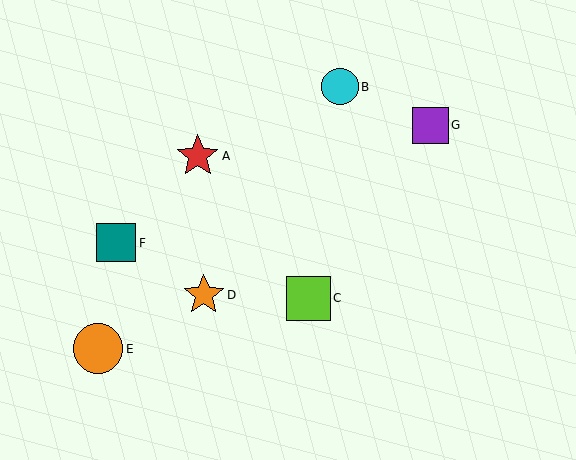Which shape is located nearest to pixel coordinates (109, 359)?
The orange circle (labeled E) at (98, 349) is nearest to that location.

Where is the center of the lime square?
The center of the lime square is at (308, 298).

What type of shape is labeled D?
Shape D is an orange star.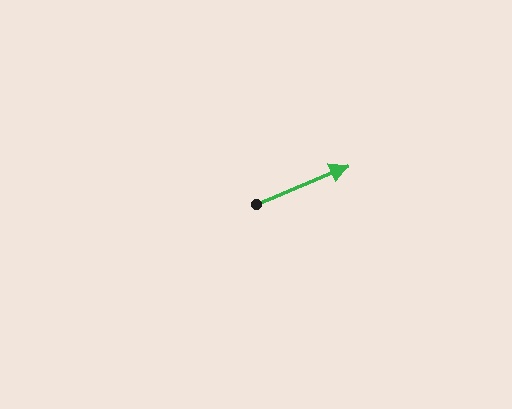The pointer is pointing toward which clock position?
Roughly 2 o'clock.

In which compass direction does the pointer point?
Northeast.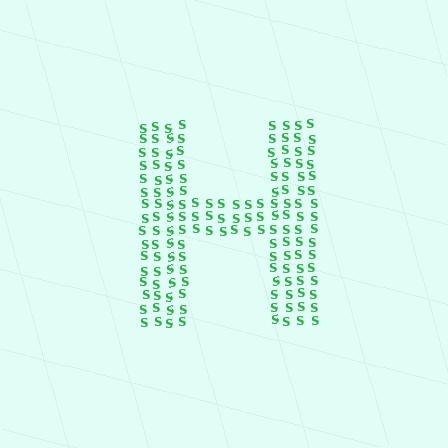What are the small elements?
The small elements are letter S's.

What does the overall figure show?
The overall figure shows the letter H.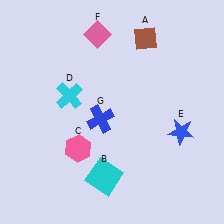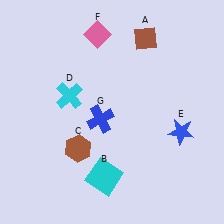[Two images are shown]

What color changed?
The hexagon (C) changed from pink in Image 1 to brown in Image 2.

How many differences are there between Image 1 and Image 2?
There is 1 difference between the two images.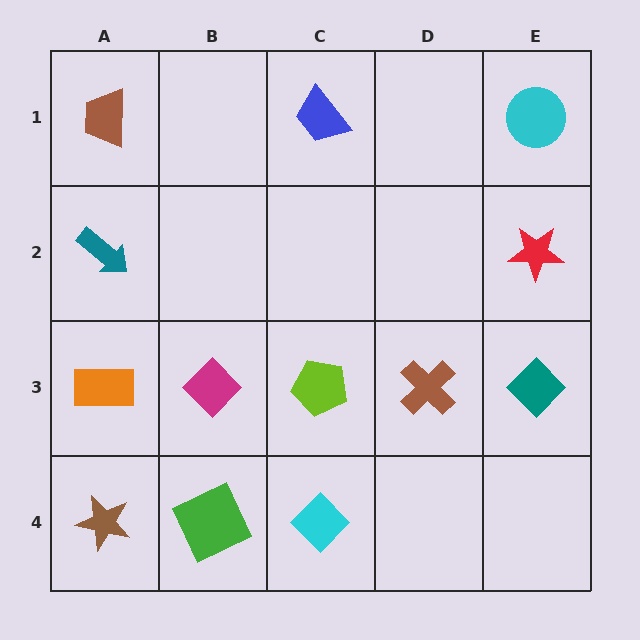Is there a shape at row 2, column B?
No, that cell is empty.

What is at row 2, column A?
A teal arrow.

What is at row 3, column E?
A teal diamond.